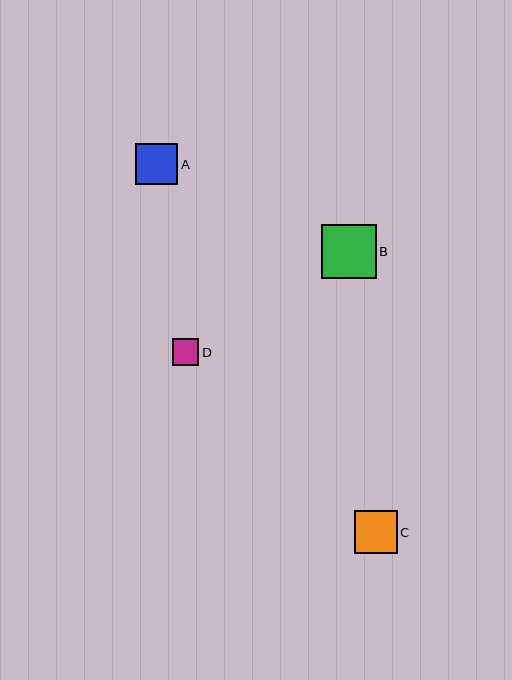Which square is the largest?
Square B is the largest with a size of approximately 54 pixels.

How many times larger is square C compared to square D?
Square C is approximately 1.6 times the size of square D.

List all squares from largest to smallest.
From largest to smallest: B, C, A, D.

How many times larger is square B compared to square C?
Square B is approximately 1.3 times the size of square C.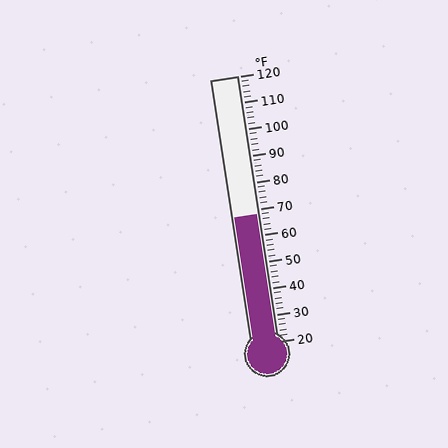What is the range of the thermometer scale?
The thermometer scale ranges from 20°F to 120°F.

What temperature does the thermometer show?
The thermometer shows approximately 68°F.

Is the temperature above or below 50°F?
The temperature is above 50°F.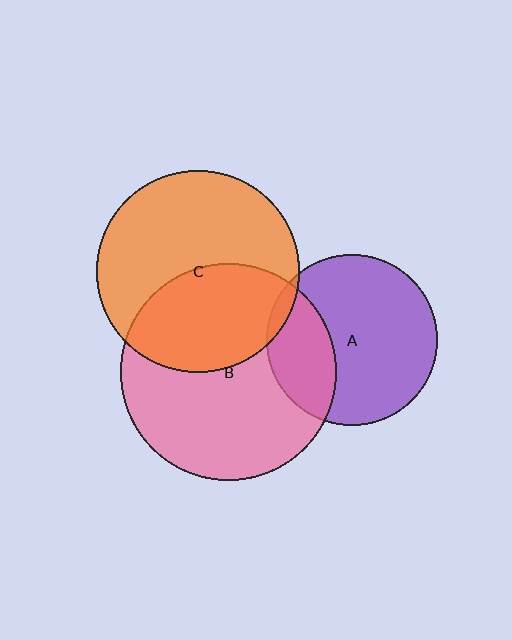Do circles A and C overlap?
Yes.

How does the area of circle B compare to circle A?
Approximately 1.6 times.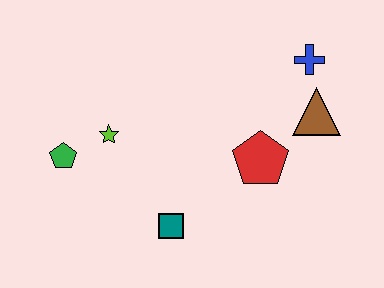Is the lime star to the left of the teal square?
Yes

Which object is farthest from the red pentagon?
The green pentagon is farthest from the red pentagon.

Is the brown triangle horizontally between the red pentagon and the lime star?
No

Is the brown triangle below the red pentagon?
No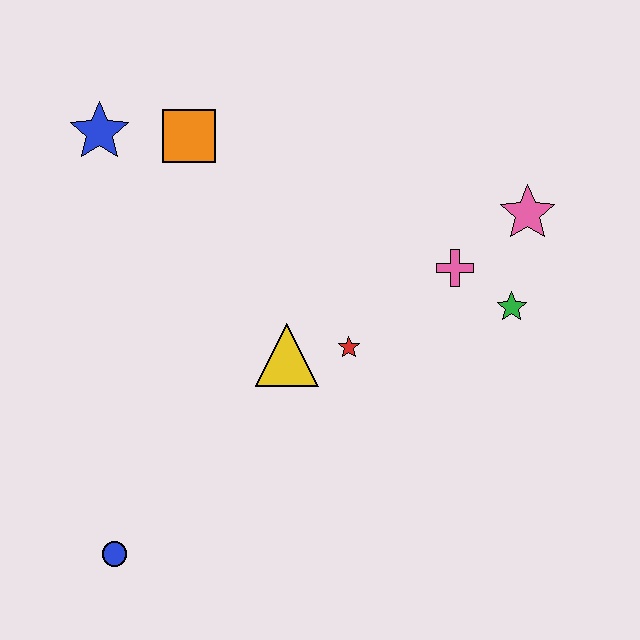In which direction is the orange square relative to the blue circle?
The orange square is above the blue circle.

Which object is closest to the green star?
The pink cross is closest to the green star.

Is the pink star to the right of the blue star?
Yes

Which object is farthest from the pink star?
The blue circle is farthest from the pink star.